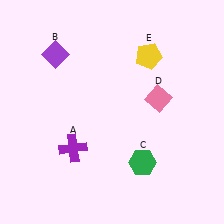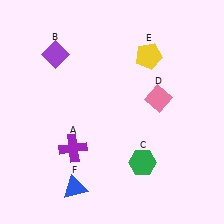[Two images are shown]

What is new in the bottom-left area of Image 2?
A blue triangle (F) was added in the bottom-left area of Image 2.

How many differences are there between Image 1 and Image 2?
There is 1 difference between the two images.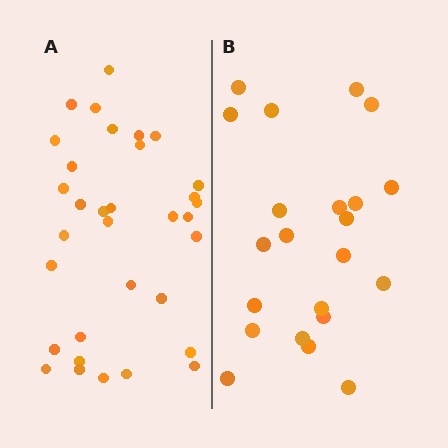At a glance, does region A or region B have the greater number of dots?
Region A (the left region) has more dots.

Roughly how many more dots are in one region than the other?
Region A has roughly 12 or so more dots than region B.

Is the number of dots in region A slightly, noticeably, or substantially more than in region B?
Region A has substantially more. The ratio is roughly 1.5 to 1.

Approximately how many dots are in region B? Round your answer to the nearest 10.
About 20 dots. (The exact count is 22, which rounds to 20.)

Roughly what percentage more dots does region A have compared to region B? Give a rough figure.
About 50% more.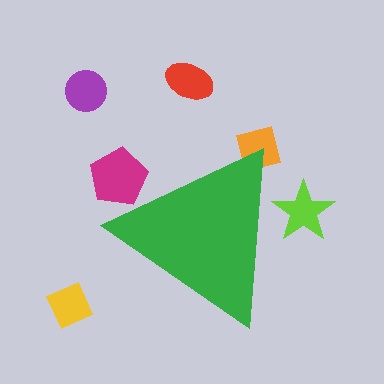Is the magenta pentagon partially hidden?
Yes, the magenta pentagon is partially hidden behind the green triangle.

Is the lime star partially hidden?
Yes, the lime star is partially hidden behind the green triangle.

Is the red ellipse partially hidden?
No, the red ellipse is fully visible.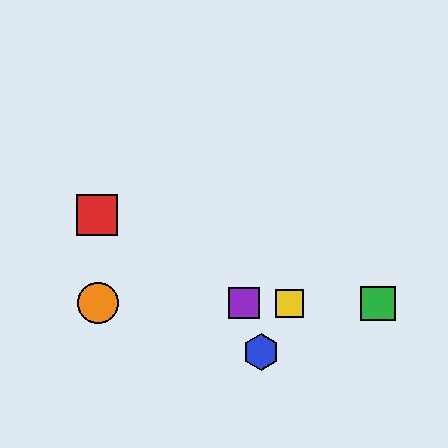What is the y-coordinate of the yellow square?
The yellow square is at y≈303.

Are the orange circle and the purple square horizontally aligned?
Yes, both are at y≈303.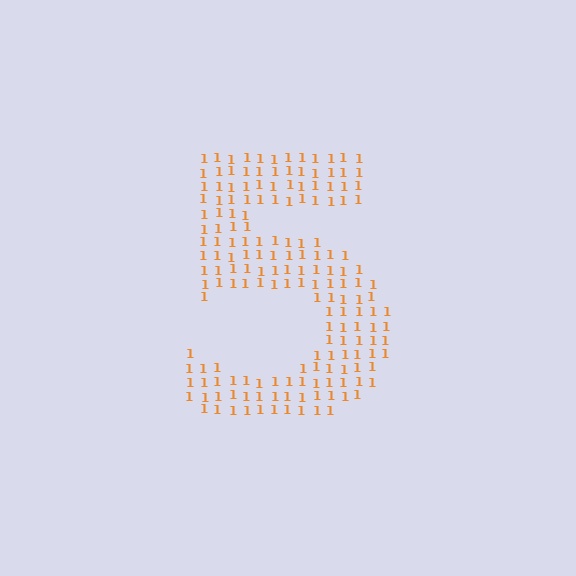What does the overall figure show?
The overall figure shows the digit 5.